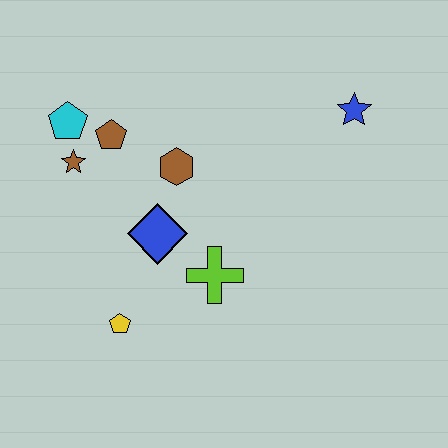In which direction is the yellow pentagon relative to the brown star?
The yellow pentagon is below the brown star.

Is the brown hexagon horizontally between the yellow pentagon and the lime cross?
Yes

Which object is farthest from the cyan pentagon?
The blue star is farthest from the cyan pentagon.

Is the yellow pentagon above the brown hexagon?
No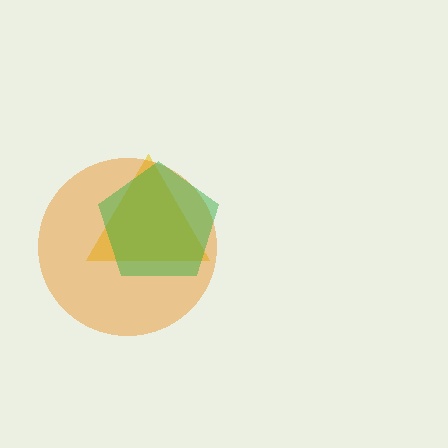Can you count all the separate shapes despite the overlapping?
Yes, there are 3 separate shapes.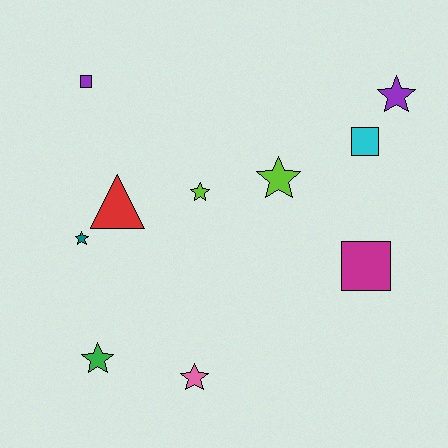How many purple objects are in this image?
There are 2 purple objects.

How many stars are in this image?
There are 6 stars.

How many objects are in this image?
There are 10 objects.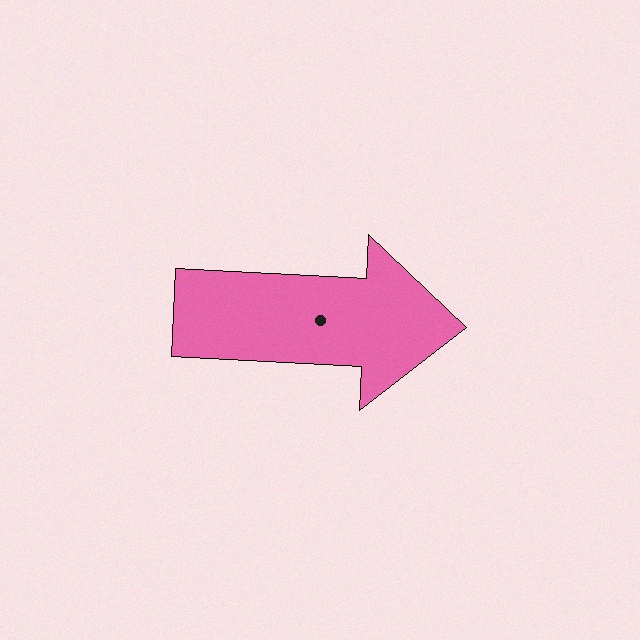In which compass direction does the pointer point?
East.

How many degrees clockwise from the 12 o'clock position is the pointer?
Approximately 93 degrees.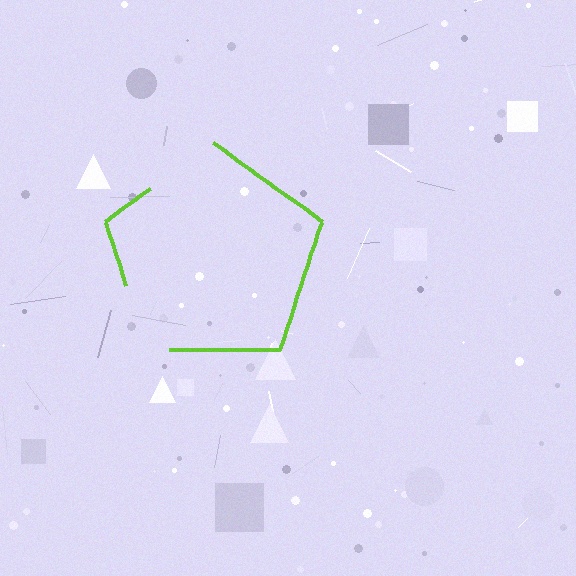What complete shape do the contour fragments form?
The contour fragments form a pentagon.